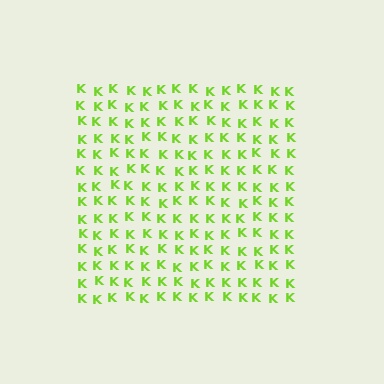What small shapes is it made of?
It is made of small letter K's.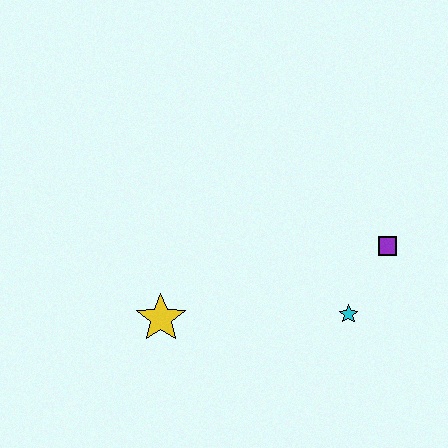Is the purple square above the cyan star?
Yes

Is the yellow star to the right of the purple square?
No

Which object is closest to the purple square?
The cyan star is closest to the purple square.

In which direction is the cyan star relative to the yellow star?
The cyan star is to the right of the yellow star.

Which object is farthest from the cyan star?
The yellow star is farthest from the cyan star.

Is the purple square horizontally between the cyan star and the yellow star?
No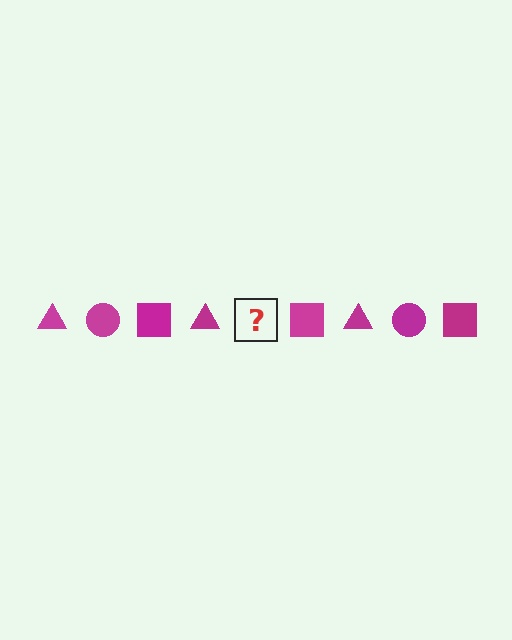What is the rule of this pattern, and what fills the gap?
The rule is that the pattern cycles through triangle, circle, square shapes in magenta. The gap should be filled with a magenta circle.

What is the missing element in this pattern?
The missing element is a magenta circle.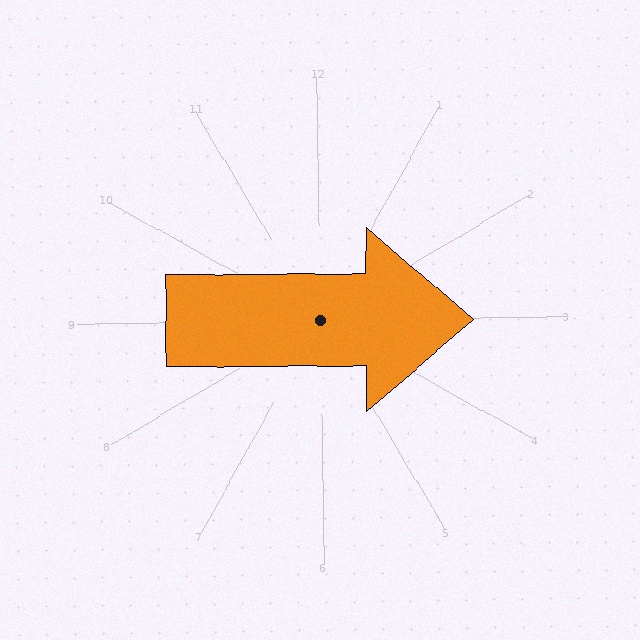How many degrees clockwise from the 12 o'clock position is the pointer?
Approximately 91 degrees.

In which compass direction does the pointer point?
East.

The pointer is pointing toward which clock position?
Roughly 3 o'clock.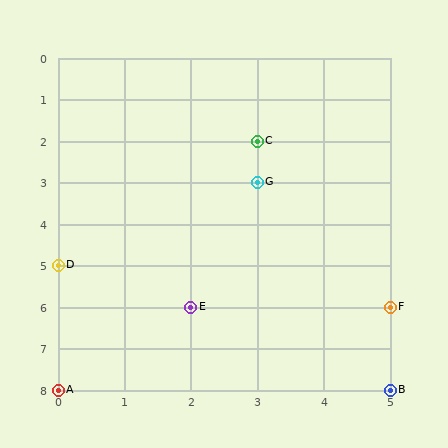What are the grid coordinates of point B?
Point B is at grid coordinates (5, 8).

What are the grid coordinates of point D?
Point D is at grid coordinates (0, 5).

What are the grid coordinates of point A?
Point A is at grid coordinates (0, 8).